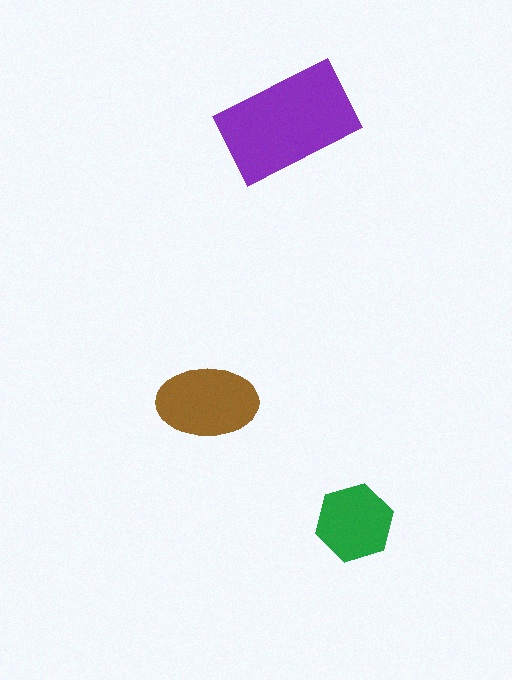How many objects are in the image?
There are 3 objects in the image.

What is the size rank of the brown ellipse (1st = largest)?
2nd.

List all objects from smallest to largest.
The green hexagon, the brown ellipse, the purple rectangle.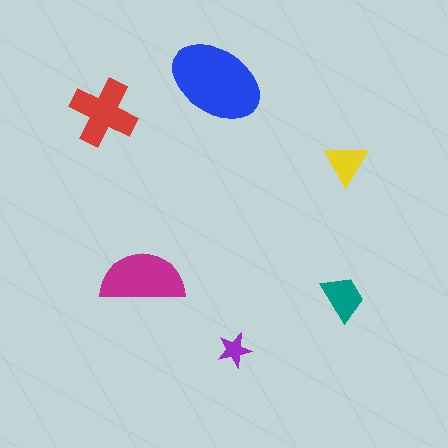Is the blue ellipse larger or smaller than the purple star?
Larger.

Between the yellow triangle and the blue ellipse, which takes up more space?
The blue ellipse.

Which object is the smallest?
The purple star.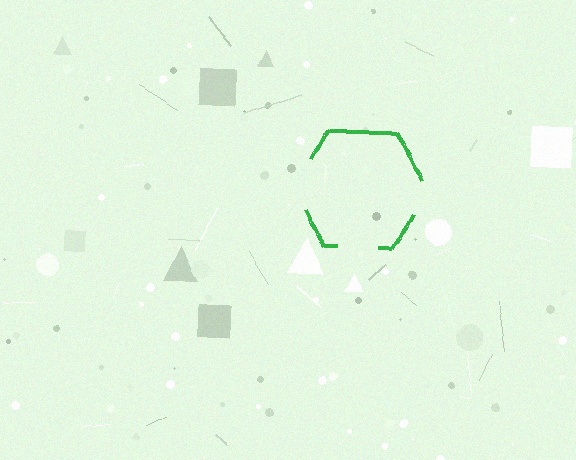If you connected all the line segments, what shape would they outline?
They would outline a hexagon.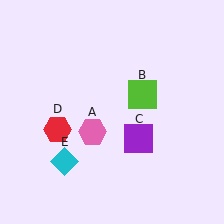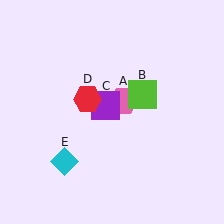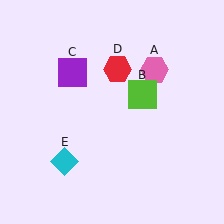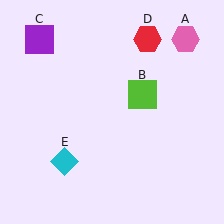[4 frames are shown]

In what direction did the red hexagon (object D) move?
The red hexagon (object D) moved up and to the right.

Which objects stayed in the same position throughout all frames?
Lime square (object B) and cyan diamond (object E) remained stationary.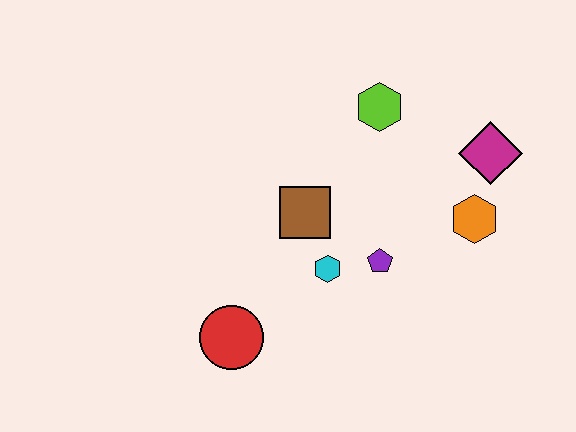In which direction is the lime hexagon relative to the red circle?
The lime hexagon is above the red circle.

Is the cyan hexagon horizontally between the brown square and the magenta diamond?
Yes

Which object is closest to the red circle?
The cyan hexagon is closest to the red circle.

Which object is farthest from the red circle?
The magenta diamond is farthest from the red circle.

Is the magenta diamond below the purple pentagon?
No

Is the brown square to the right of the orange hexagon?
No